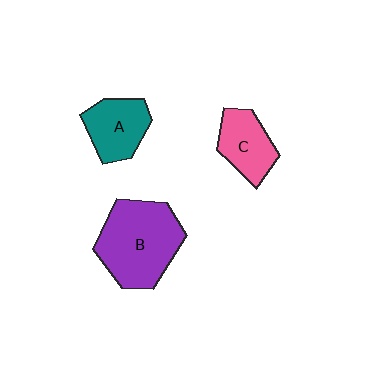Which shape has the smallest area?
Shape C (pink).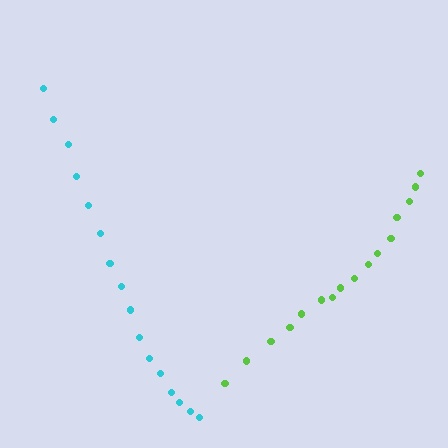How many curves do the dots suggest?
There are 2 distinct paths.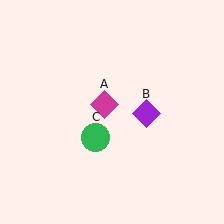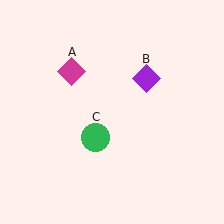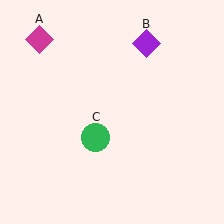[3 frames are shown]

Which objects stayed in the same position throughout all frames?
Green circle (object C) remained stationary.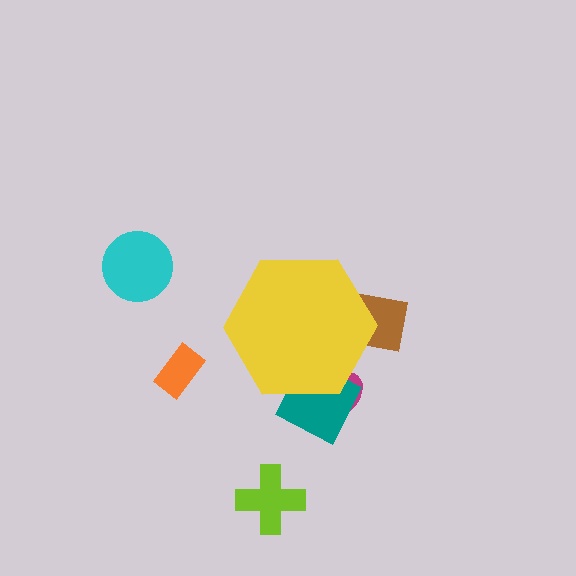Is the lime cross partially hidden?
No, the lime cross is fully visible.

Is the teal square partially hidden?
Yes, the teal square is partially hidden behind the yellow hexagon.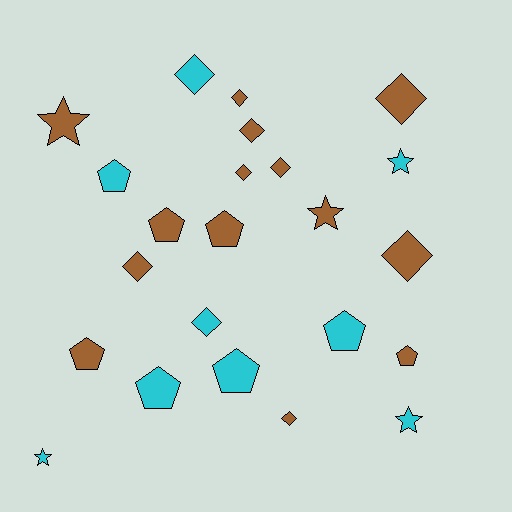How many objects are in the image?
There are 23 objects.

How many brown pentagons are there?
There are 4 brown pentagons.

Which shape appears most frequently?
Diamond, with 10 objects.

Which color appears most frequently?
Brown, with 14 objects.